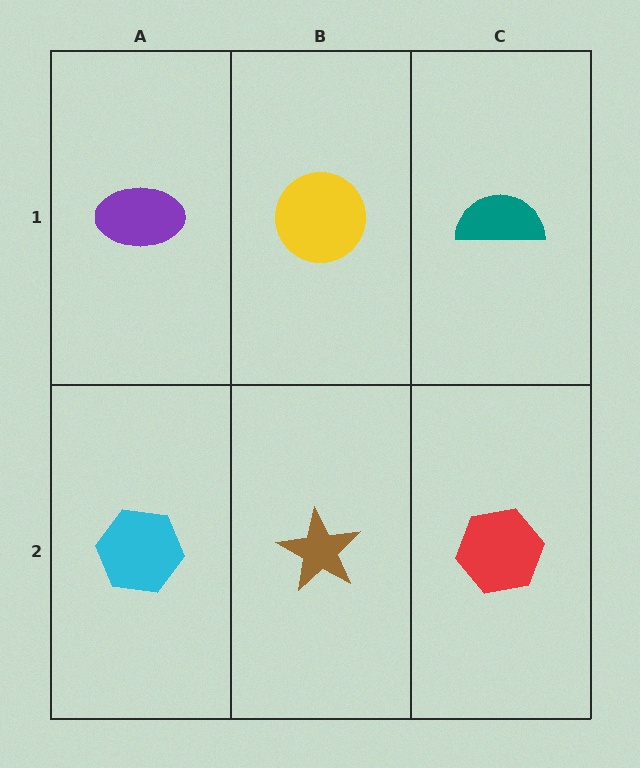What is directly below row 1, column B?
A brown star.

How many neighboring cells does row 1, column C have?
2.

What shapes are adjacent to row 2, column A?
A purple ellipse (row 1, column A), a brown star (row 2, column B).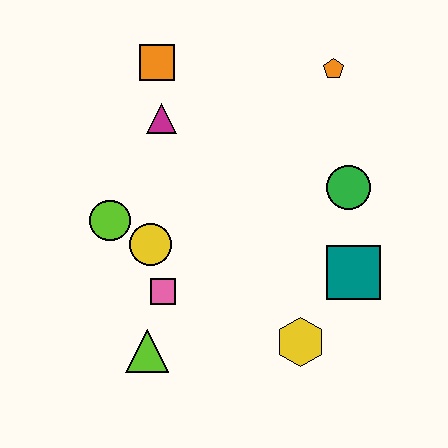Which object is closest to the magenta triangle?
The orange square is closest to the magenta triangle.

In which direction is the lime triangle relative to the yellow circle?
The lime triangle is below the yellow circle.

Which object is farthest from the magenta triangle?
The yellow hexagon is farthest from the magenta triangle.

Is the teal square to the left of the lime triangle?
No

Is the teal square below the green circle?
Yes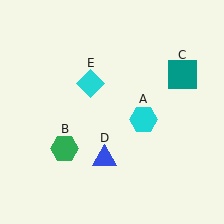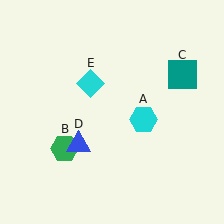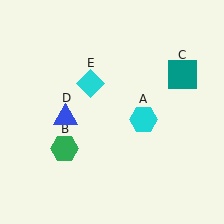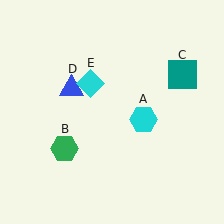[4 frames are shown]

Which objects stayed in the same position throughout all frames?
Cyan hexagon (object A) and green hexagon (object B) and teal square (object C) and cyan diamond (object E) remained stationary.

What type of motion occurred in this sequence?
The blue triangle (object D) rotated clockwise around the center of the scene.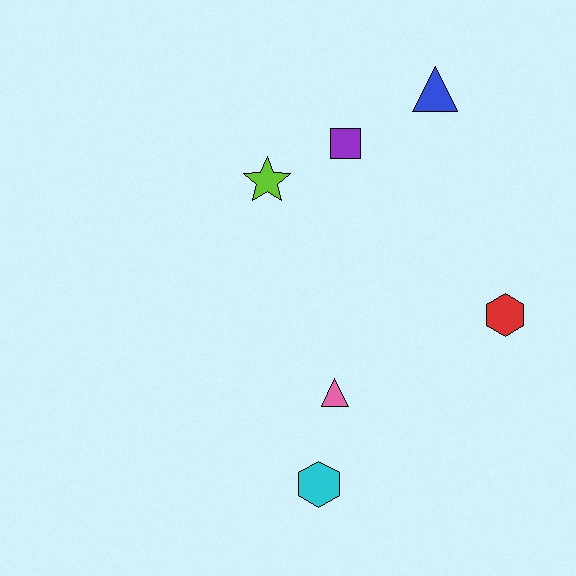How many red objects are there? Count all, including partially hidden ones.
There is 1 red object.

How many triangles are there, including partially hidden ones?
There are 2 triangles.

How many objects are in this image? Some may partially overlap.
There are 6 objects.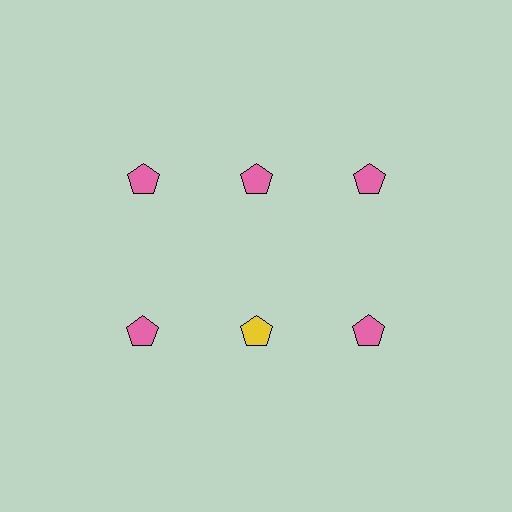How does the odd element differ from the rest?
It has a different color: yellow instead of pink.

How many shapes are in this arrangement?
There are 6 shapes arranged in a grid pattern.